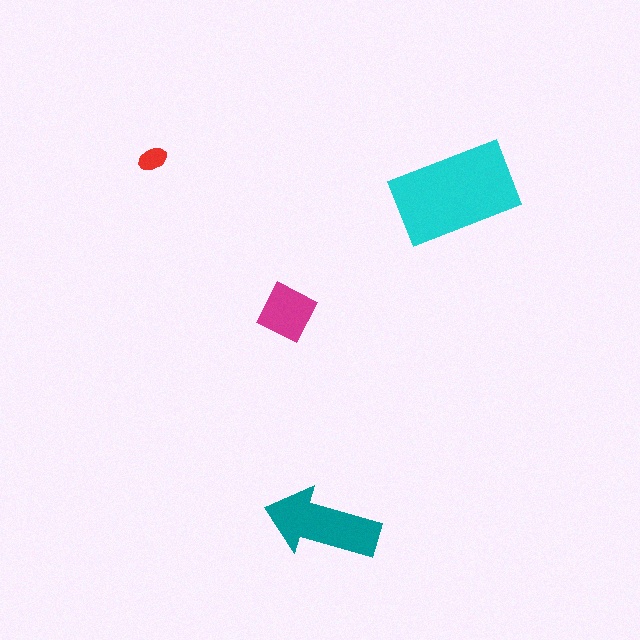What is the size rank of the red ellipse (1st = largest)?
4th.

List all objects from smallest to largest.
The red ellipse, the magenta diamond, the teal arrow, the cyan rectangle.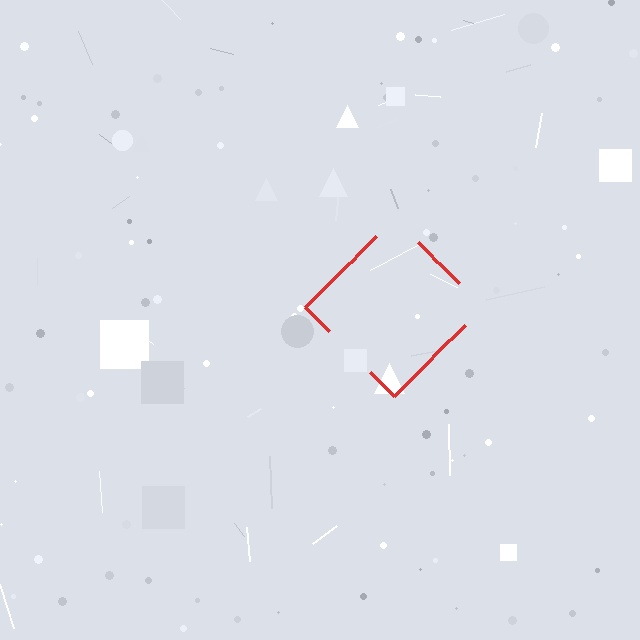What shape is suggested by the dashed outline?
The dashed outline suggests a diamond.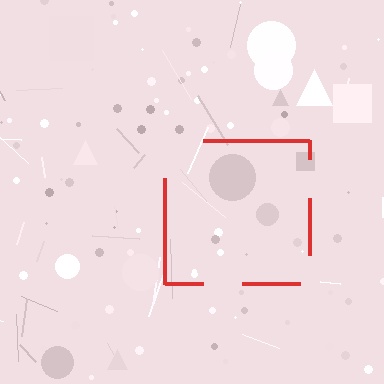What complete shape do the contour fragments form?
The contour fragments form a square.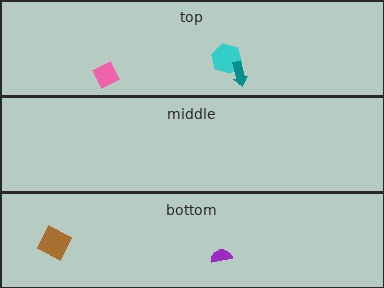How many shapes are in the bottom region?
2.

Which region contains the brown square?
The bottom region.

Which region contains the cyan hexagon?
The top region.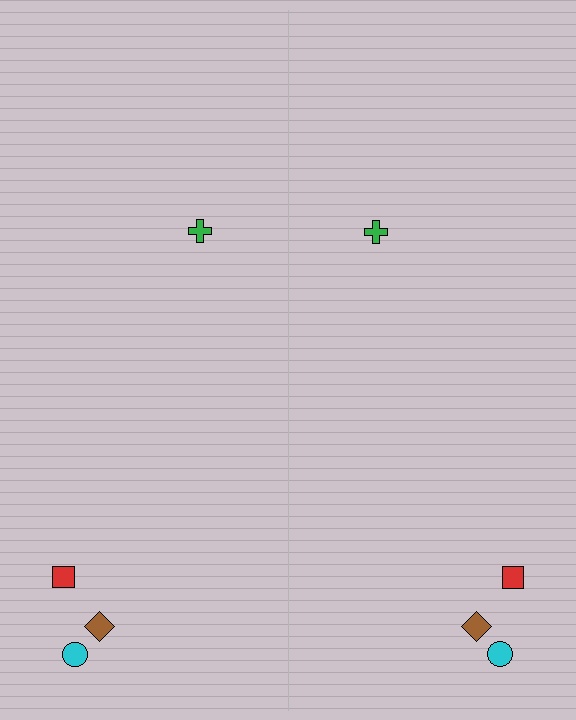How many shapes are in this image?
There are 8 shapes in this image.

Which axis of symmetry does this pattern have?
The pattern has a vertical axis of symmetry running through the center of the image.